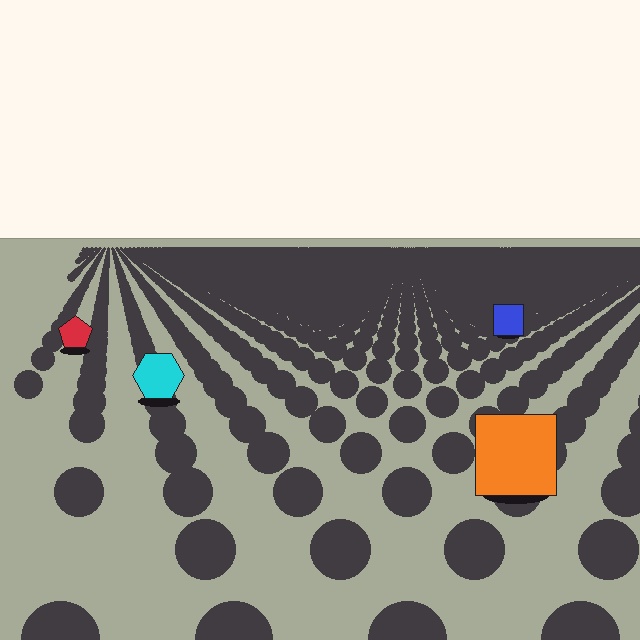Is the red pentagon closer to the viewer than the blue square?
Yes. The red pentagon is closer — you can tell from the texture gradient: the ground texture is coarser near it.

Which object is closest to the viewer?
The orange square is closest. The texture marks near it are larger and more spread out.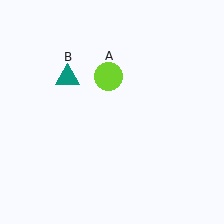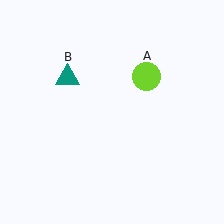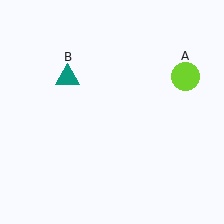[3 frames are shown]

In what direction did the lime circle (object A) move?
The lime circle (object A) moved right.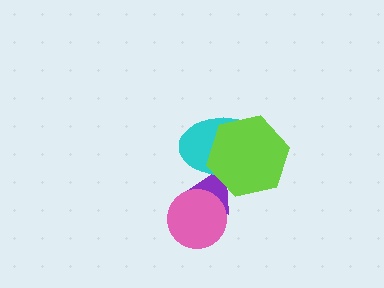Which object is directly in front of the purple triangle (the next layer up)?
The cyan ellipse is directly in front of the purple triangle.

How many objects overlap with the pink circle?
1 object overlaps with the pink circle.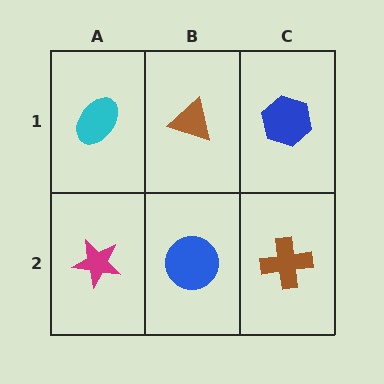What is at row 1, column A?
A cyan ellipse.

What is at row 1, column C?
A blue hexagon.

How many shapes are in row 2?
3 shapes.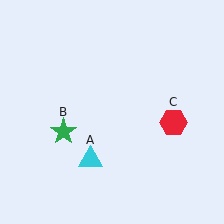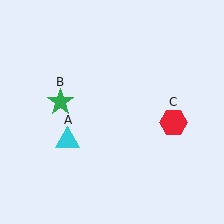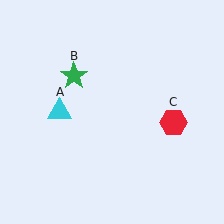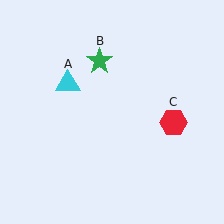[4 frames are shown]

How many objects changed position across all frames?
2 objects changed position: cyan triangle (object A), green star (object B).